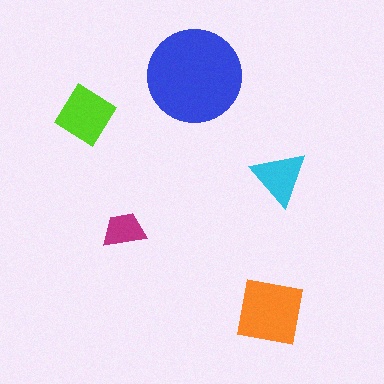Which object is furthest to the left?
The lime diamond is leftmost.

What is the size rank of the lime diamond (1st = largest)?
3rd.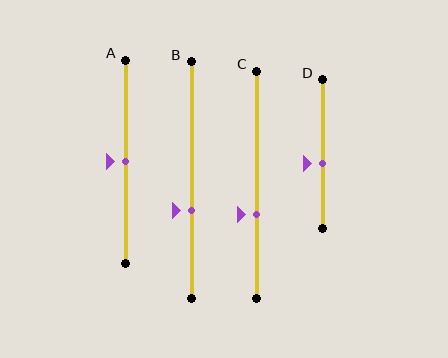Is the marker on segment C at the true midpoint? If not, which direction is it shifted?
No, the marker on segment C is shifted downward by about 13% of the segment length.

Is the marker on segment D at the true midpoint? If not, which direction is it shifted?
No, the marker on segment D is shifted downward by about 6% of the segment length.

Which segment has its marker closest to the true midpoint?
Segment A has its marker closest to the true midpoint.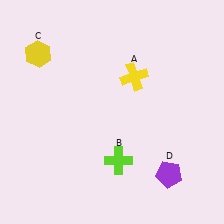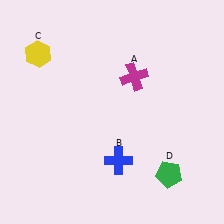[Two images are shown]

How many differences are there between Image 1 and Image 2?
There are 3 differences between the two images.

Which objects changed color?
A changed from yellow to magenta. B changed from lime to blue. D changed from purple to green.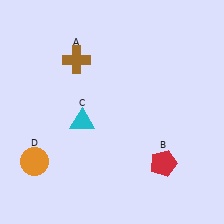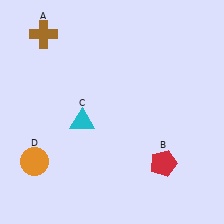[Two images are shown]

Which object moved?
The brown cross (A) moved left.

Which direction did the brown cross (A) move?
The brown cross (A) moved left.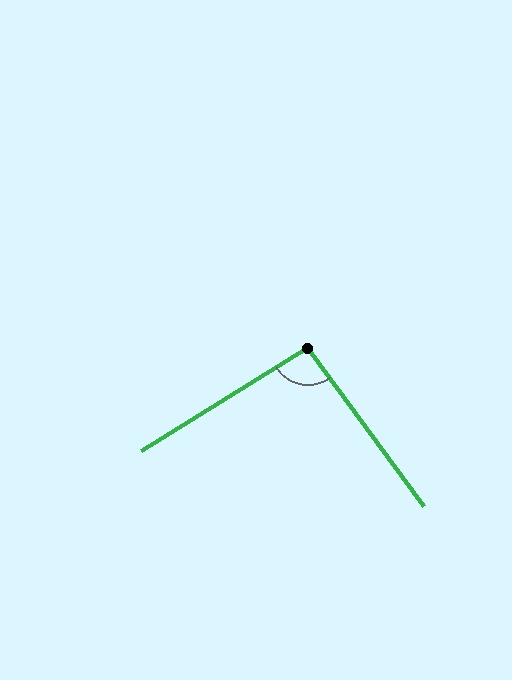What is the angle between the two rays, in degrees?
Approximately 94 degrees.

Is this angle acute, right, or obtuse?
It is approximately a right angle.